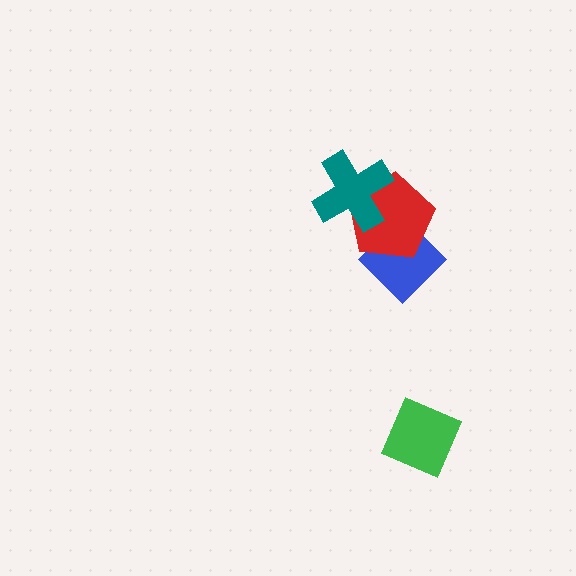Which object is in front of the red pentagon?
The teal cross is in front of the red pentagon.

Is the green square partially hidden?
No, no other shape covers it.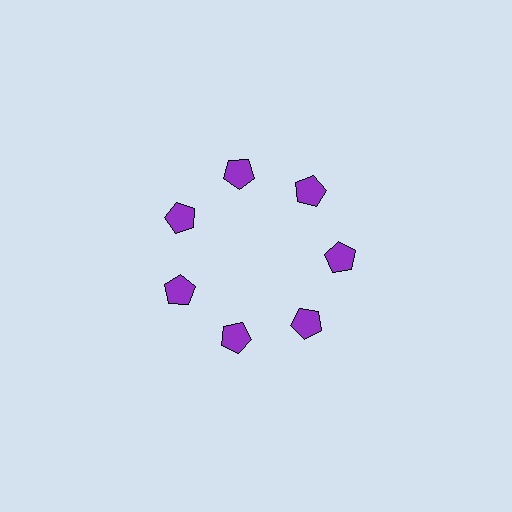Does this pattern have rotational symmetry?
Yes, this pattern has 7-fold rotational symmetry. It looks the same after rotating 51 degrees around the center.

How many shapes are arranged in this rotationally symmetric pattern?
There are 7 shapes, arranged in 7 groups of 1.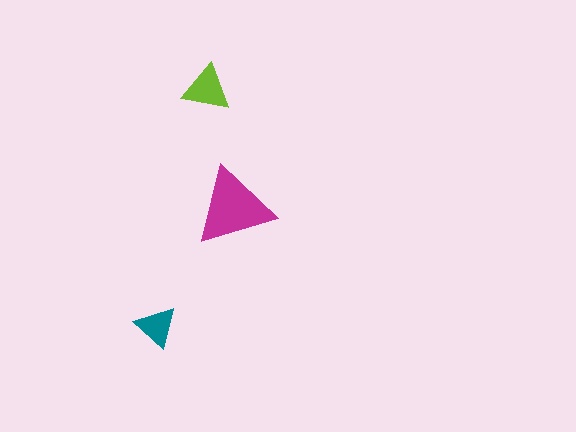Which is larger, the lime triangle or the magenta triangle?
The magenta one.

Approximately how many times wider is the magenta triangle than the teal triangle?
About 2 times wider.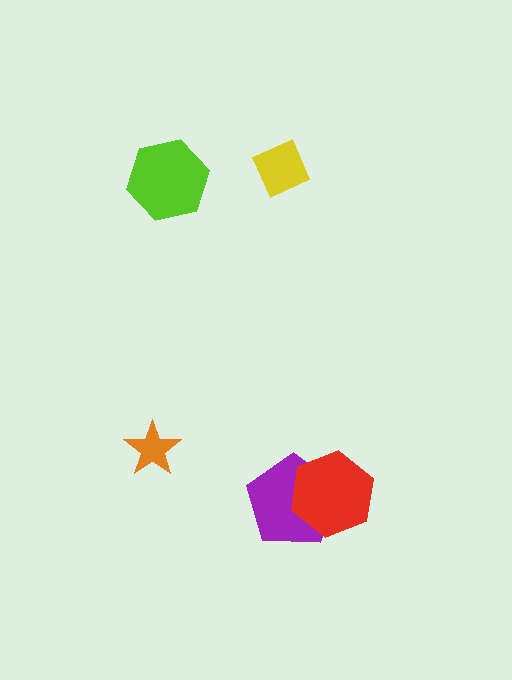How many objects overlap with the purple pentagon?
1 object overlaps with the purple pentagon.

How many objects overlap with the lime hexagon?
0 objects overlap with the lime hexagon.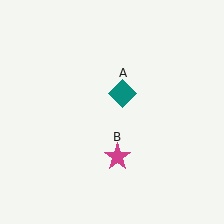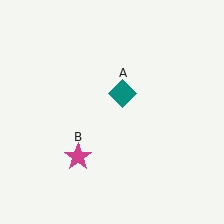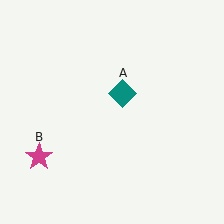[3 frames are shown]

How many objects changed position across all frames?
1 object changed position: magenta star (object B).